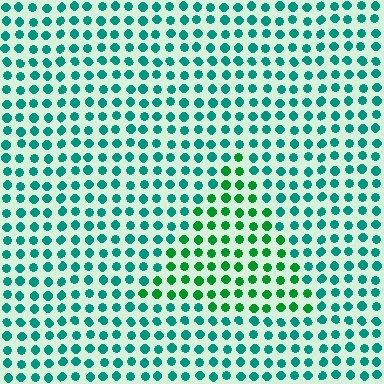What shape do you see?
I see a triangle.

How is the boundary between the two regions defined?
The boundary is defined purely by a slight shift in hue (about 36 degrees). Spacing, size, and orientation are identical on both sides.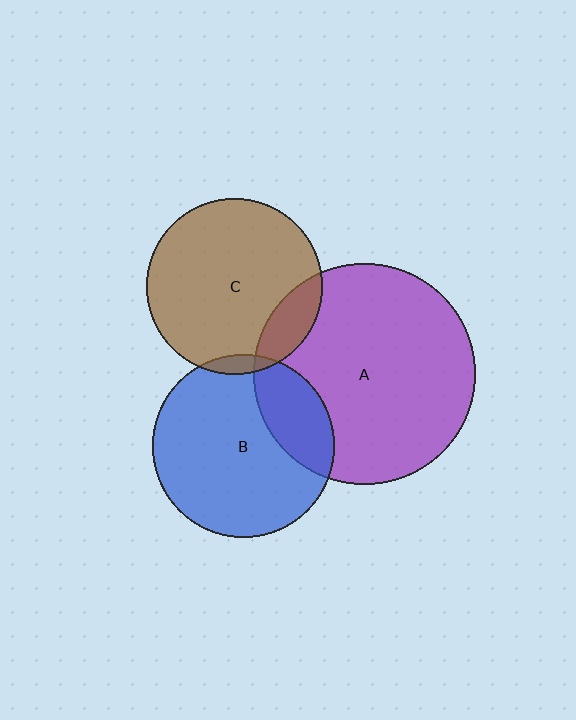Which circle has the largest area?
Circle A (purple).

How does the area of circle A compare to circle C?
Approximately 1.6 times.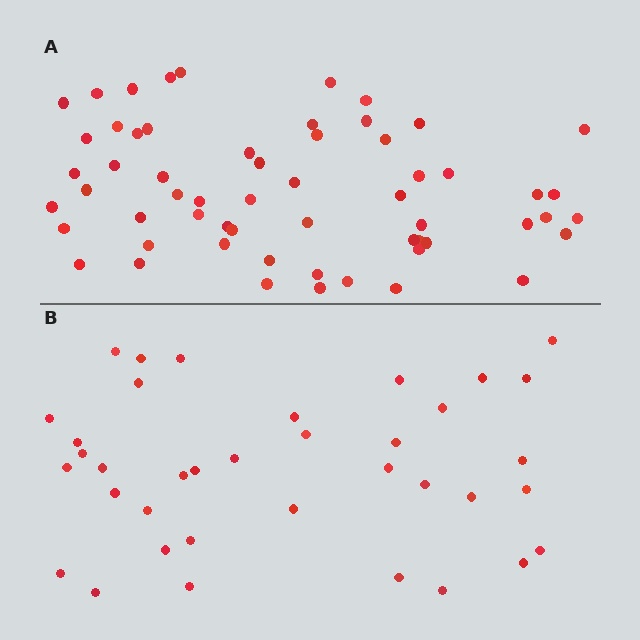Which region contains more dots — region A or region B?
Region A (the top region) has more dots.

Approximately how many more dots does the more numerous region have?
Region A has approximately 20 more dots than region B.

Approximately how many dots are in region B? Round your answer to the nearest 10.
About 40 dots. (The exact count is 37, which rounds to 40.)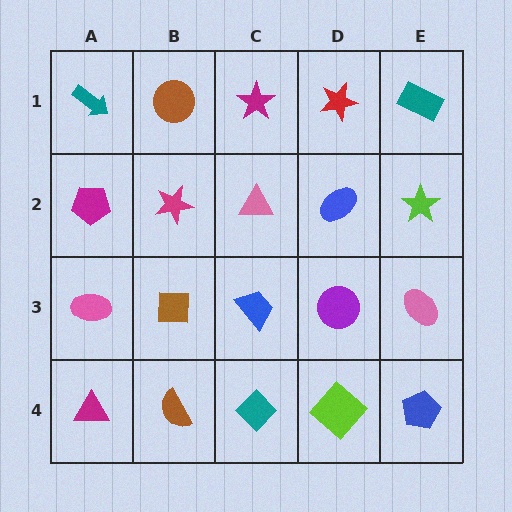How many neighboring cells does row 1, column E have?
2.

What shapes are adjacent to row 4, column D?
A purple circle (row 3, column D), a teal diamond (row 4, column C), a blue pentagon (row 4, column E).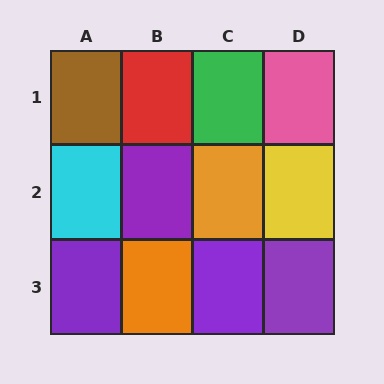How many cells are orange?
2 cells are orange.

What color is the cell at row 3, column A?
Purple.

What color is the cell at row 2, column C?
Orange.